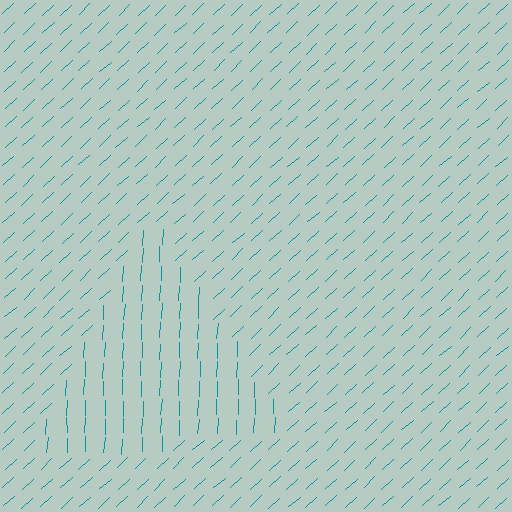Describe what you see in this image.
The image is filled with small teal line segments. A triangle region in the image has lines oriented differently from the surrounding lines, creating a visible texture boundary.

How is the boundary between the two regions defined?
The boundary is defined purely by a change in line orientation (approximately 45 degrees difference). All lines are the same color and thickness.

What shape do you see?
I see a triangle.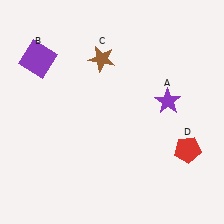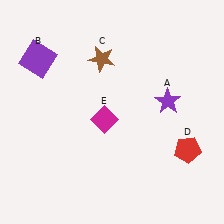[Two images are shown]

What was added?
A magenta diamond (E) was added in Image 2.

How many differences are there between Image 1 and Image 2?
There is 1 difference between the two images.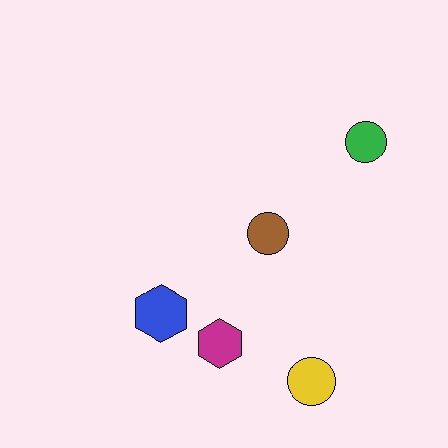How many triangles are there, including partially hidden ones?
There are no triangles.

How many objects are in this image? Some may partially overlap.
There are 5 objects.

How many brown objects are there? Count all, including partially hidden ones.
There is 1 brown object.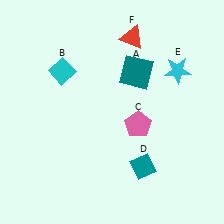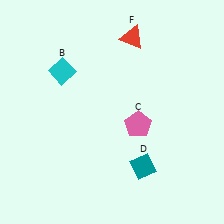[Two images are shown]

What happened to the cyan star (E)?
The cyan star (E) was removed in Image 2. It was in the top-right area of Image 1.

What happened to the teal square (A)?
The teal square (A) was removed in Image 2. It was in the top-right area of Image 1.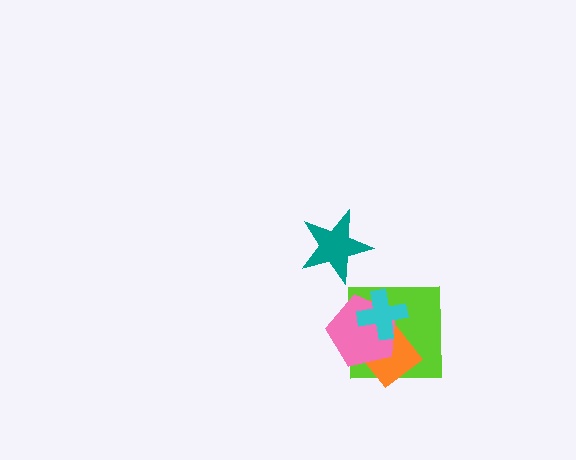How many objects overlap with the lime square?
3 objects overlap with the lime square.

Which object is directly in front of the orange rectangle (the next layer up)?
The pink pentagon is directly in front of the orange rectangle.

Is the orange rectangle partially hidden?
Yes, it is partially covered by another shape.